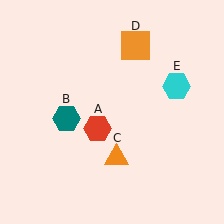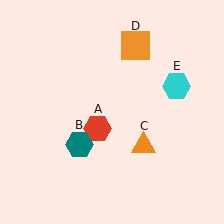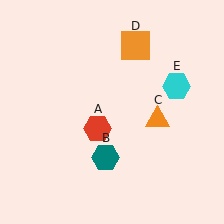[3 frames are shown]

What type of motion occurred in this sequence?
The teal hexagon (object B), orange triangle (object C) rotated counterclockwise around the center of the scene.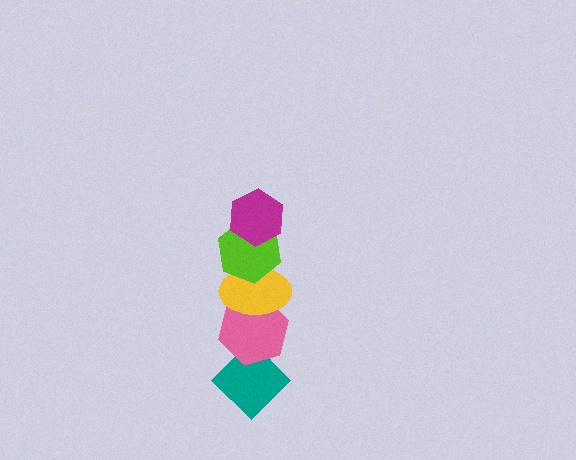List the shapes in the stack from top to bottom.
From top to bottom: the magenta hexagon, the lime hexagon, the yellow ellipse, the pink hexagon, the teal diamond.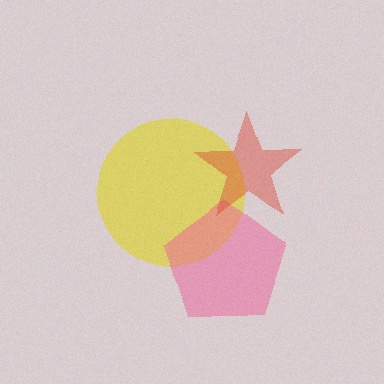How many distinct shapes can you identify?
There are 3 distinct shapes: a yellow circle, a pink pentagon, a red star.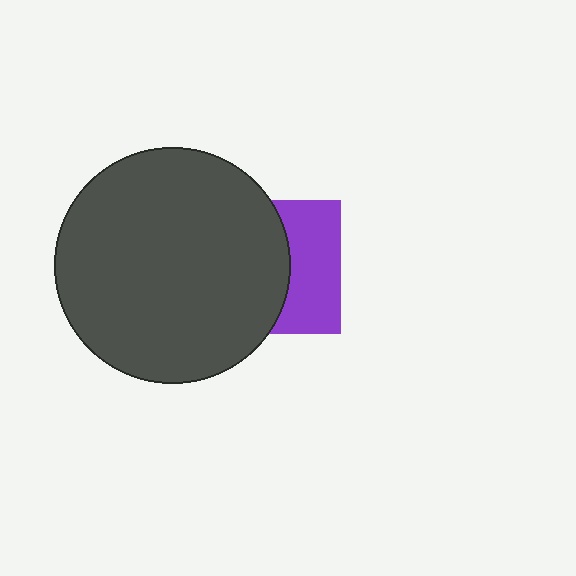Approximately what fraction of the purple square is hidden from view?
Roughly 57% of the purple square is hidden behind the dark gray circle.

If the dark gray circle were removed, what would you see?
You would see the complete purple square.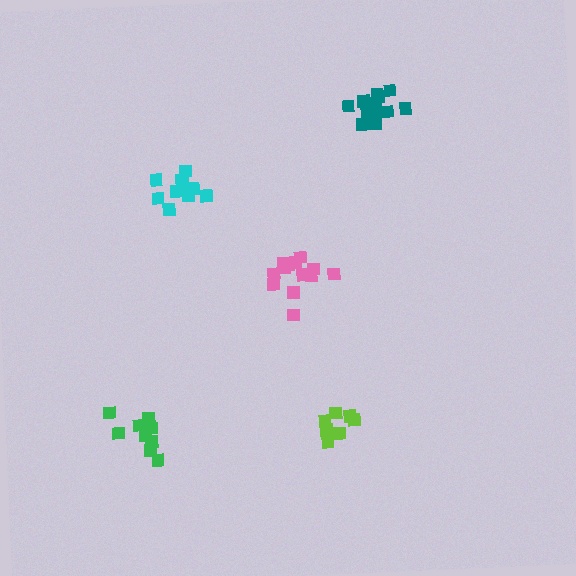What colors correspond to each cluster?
The clusters are colored: pink, teal, green, cyan, lime.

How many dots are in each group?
Group 1: 13 dots, Group 2: 12 dots, Group 3: 9 dots, Group 4: 12 dots, Group 5: 8 dots (54 total).